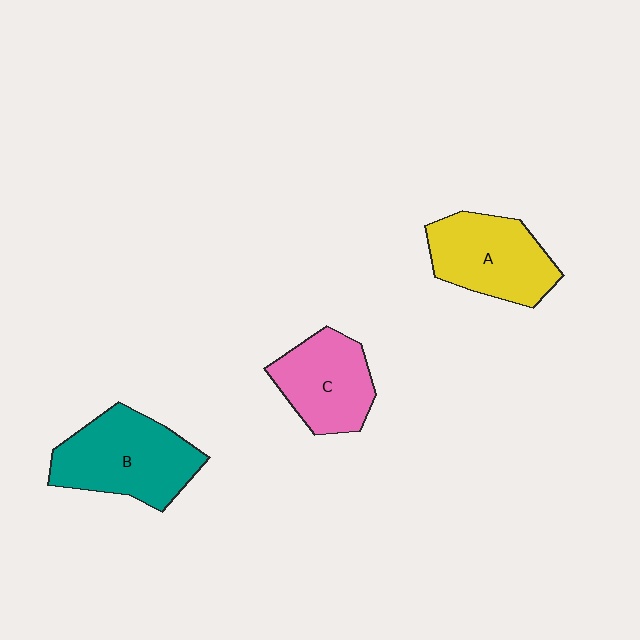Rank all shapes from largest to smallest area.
From largest to smallest: B (teal), A (yellow), C (pink).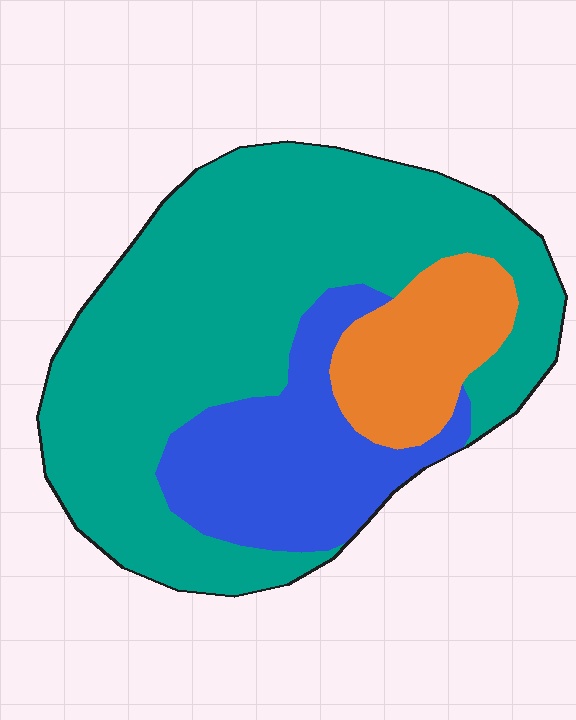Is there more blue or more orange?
Blue.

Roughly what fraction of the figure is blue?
Blue covers about 20% of the figure.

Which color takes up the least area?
Orange, at roughly 15%.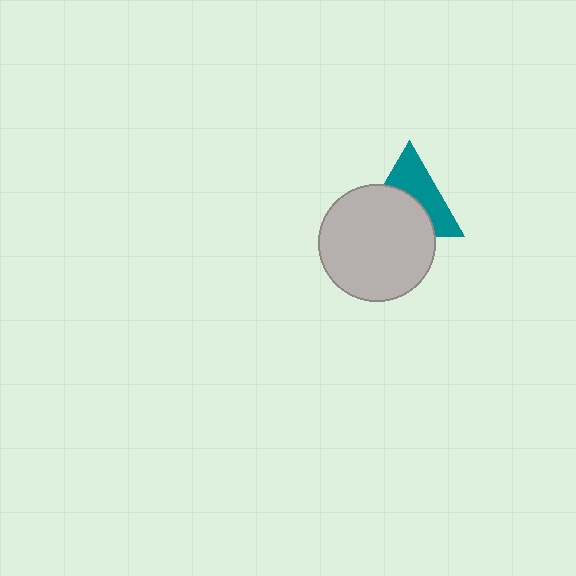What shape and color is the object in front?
The object in front is a light gray circle.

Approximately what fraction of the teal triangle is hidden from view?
Roughly 52% of the teal triangle is hidden behind the light gray circle.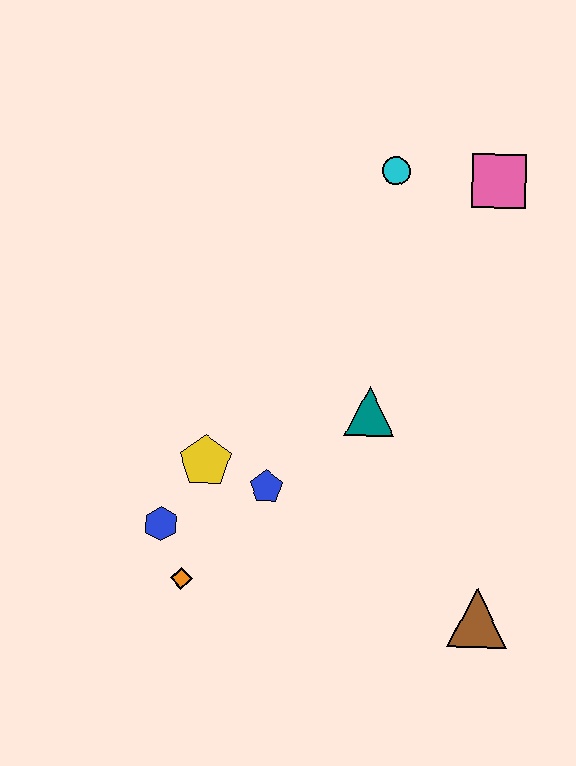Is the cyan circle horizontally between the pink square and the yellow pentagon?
Yes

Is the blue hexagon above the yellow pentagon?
No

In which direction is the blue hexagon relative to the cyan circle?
The blue hexagon is below the cyan circle.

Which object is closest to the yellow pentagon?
The blue pentagon is closest to the yellow pentagon.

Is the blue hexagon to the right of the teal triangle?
No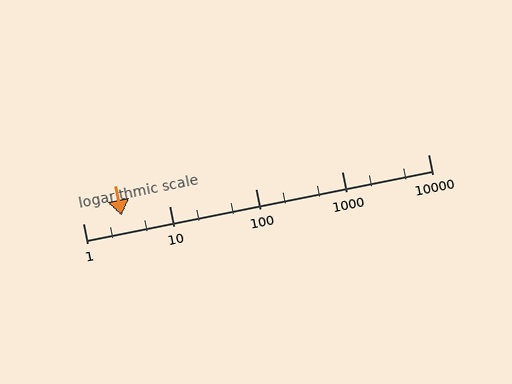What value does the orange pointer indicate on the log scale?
The pointer indicates approximately 2.8.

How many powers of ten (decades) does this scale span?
The scale spans 4 decades, from 1 to 10000.